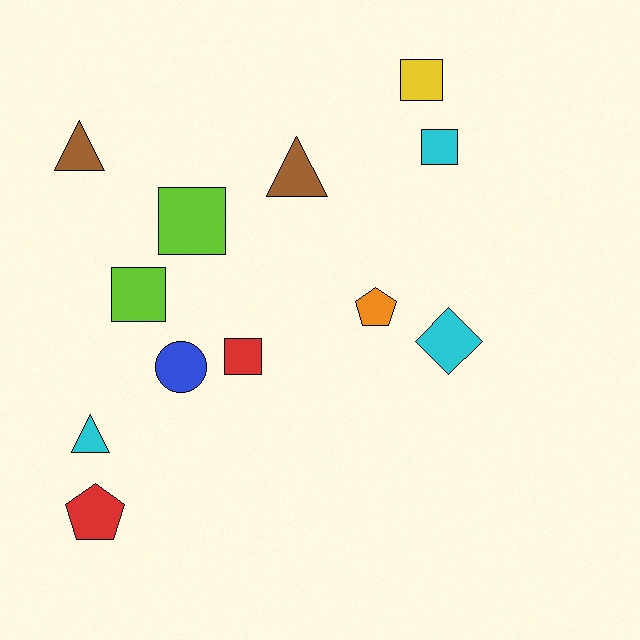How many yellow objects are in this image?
There is 1 yellow object.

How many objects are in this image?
There are 12 objects.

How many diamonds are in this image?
There is 1 diamond.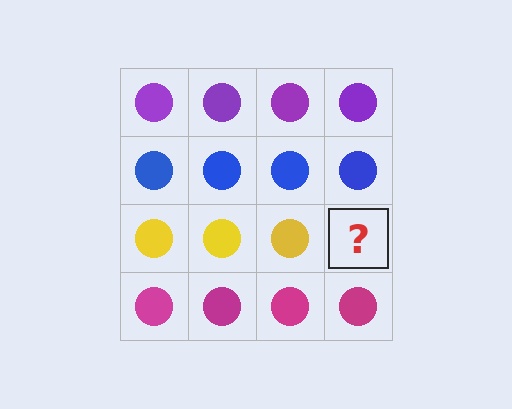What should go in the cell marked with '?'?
The missing cell should contain a yellow circle.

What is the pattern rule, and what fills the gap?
The rule is that each row has a consistent color. The gap should be filled with a yellow circle.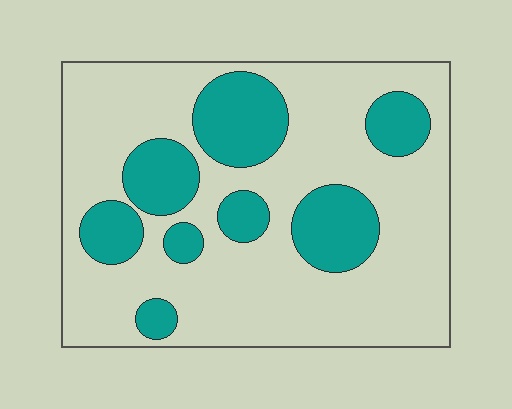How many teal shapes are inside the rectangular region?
8.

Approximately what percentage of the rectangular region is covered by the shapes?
Approximately 25%.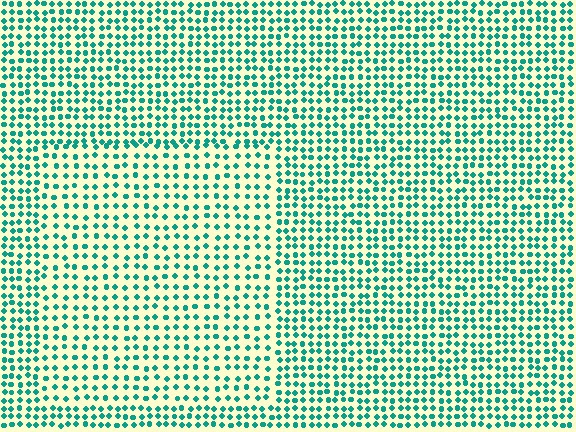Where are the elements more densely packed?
The elements are more densely packed outside the rectangle boundary.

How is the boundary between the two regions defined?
The boundary is defined by a change in element density (approximately 1.6x ratio). All elements are the same color, size, and shape.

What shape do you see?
I see a rectangle.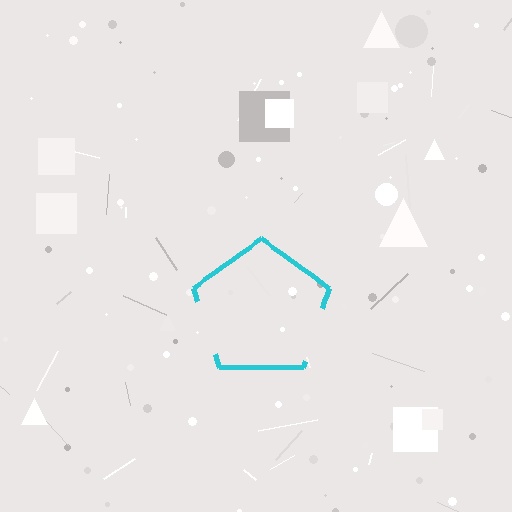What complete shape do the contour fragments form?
The contour fragments form a pentagon.